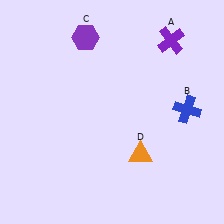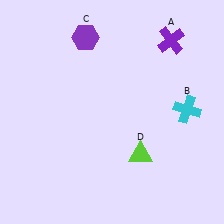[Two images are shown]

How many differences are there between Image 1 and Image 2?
There are 2 differences between the two images.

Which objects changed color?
B changed from blue to cyan. D changed from orange to lime.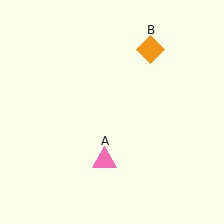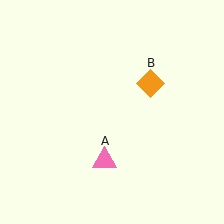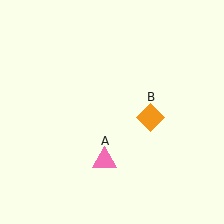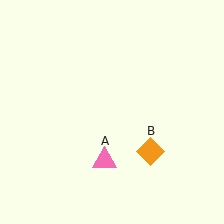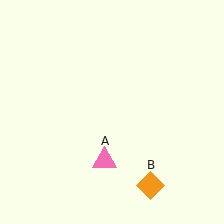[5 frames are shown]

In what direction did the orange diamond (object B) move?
The orange diamond (object B) moved down.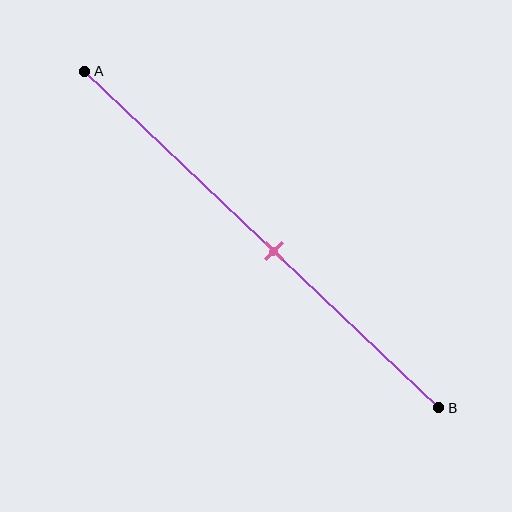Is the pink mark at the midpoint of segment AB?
No, the mark is at about 55% from A, not at the 50% midpoint.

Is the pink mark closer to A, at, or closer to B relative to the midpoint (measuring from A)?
The pink mark is closer to point B than the midpoint of segment AB.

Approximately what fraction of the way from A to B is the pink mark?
The pink mark is approximately 55% of the way from A to B.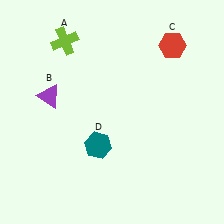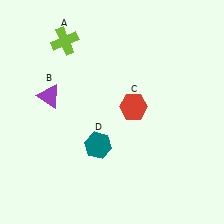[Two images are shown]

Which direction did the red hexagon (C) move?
The red hexagon (C) moved down.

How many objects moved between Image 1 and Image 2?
1 object moved between the two images.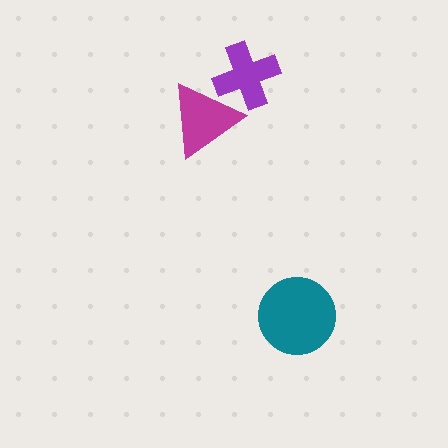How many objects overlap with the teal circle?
0 objects overlap with the teal circle.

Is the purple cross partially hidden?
Yes, it is partially covered by another shape.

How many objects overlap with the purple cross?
1 object overlaps with the purple cross.